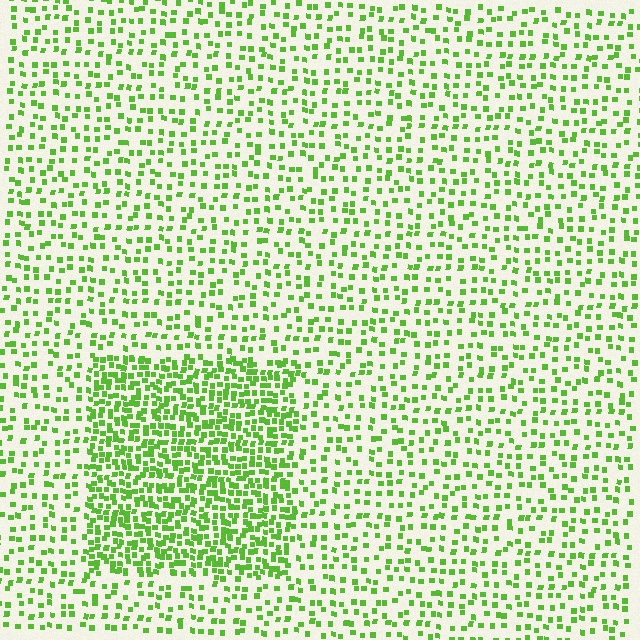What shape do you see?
I see a rectangle.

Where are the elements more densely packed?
The elements are more densely packed inside the rectangle boundary.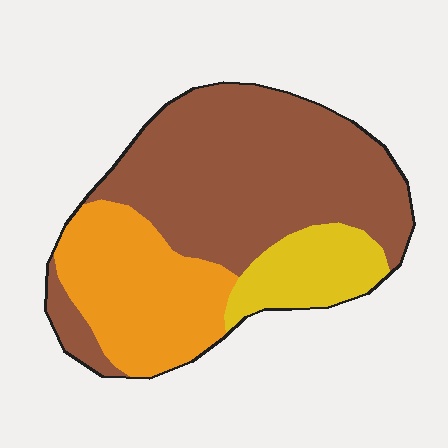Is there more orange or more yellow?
Orange.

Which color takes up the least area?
Yellow, at roughly 15%.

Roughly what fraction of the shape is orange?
Orange takes up between a sixth and a third of the shape.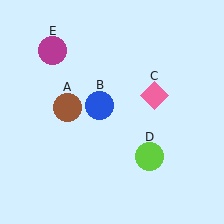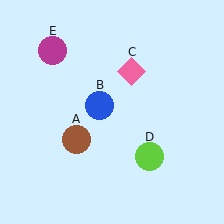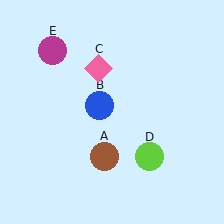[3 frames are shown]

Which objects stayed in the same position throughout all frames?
Blue circle (object B) and lime circle (object D) and magenta circle (object E) remained stationary.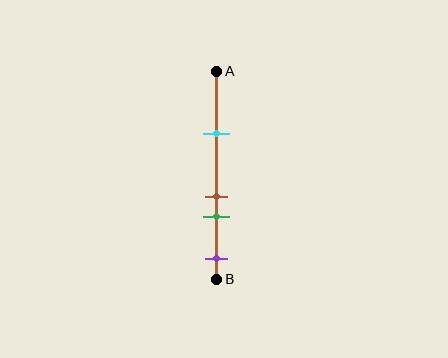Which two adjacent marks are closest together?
The brown and green marks are the closest adjacent pair.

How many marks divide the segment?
There are 4 marks dividing the segment.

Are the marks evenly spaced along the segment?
No, the marks are not evenly spaced.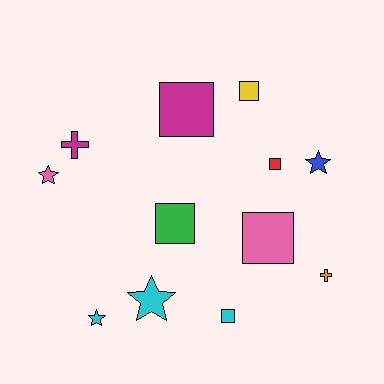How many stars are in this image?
There are 4 stars.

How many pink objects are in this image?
There are 2 pink objects.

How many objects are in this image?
There are 12 objects.